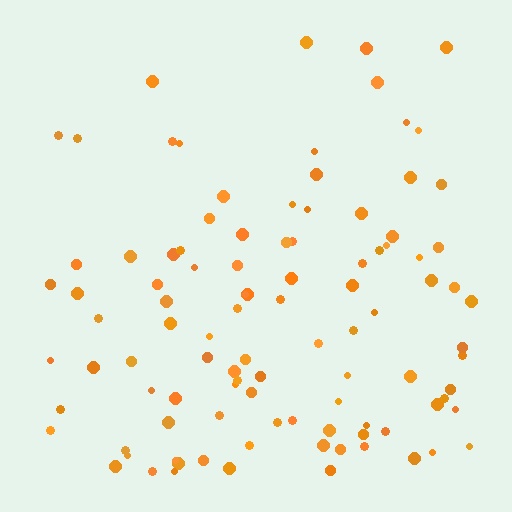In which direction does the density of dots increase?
From top to bottom, with the bottom side densest.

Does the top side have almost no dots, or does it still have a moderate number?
Still a moderate number, just noticeably fewer than the bottom.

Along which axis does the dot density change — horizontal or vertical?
Vertical.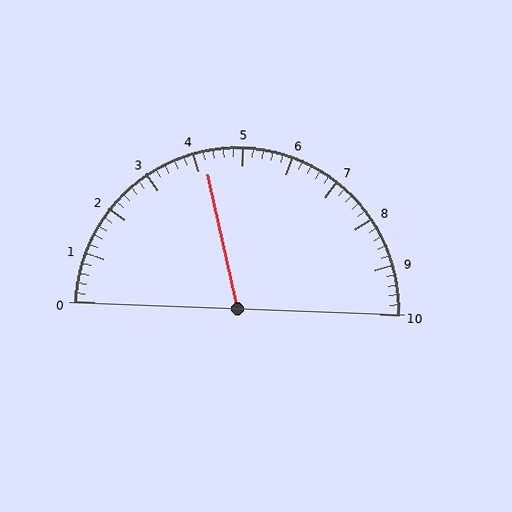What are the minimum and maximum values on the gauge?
The gauge ranges from 0 to 10.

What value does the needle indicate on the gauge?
The needle indicates approximately 4.2.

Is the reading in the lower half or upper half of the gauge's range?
The reading is in the lower half of the range (0 to 10).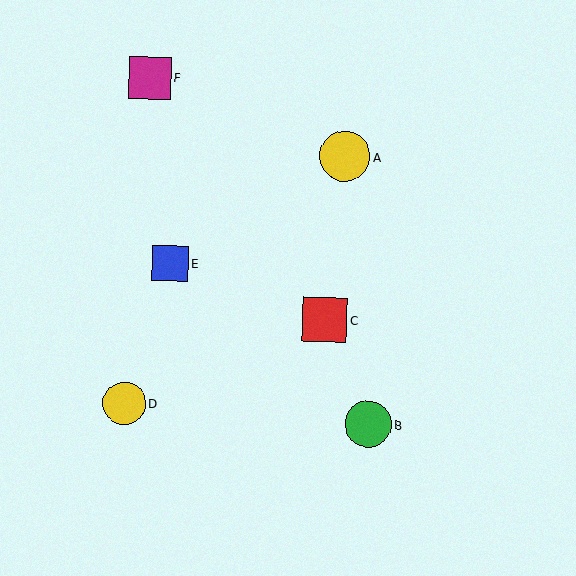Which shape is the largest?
The yellow circle (labeled A) is the largest.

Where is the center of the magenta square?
The center of the magenta square is at (150, 78).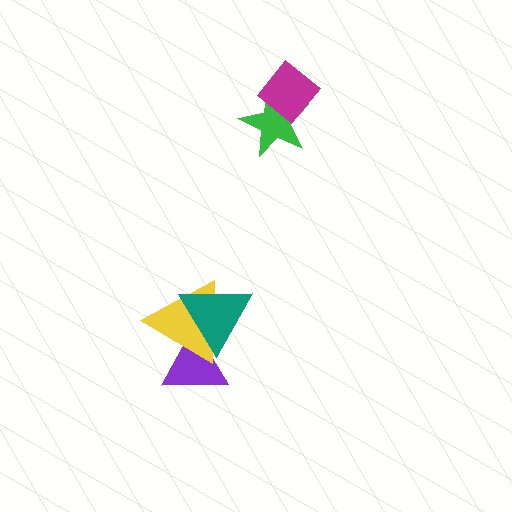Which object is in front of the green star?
The magenta diamond is in front of the green star.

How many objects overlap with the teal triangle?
2 objects overlap with the teal triangle.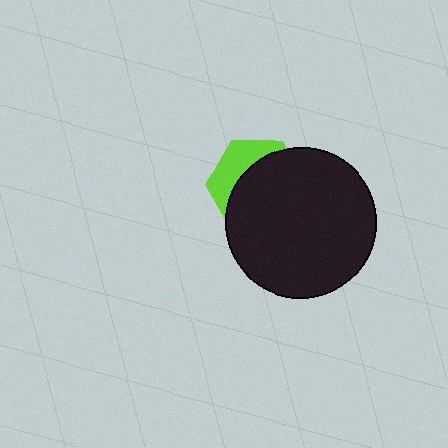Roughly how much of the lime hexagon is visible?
A small part of it is visible (roughly 33%).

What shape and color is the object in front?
The object in front is a black circle.